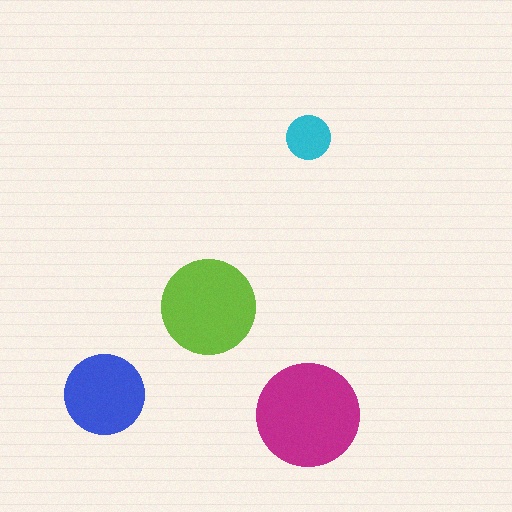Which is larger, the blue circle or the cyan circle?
The blue one.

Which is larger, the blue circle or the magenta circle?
The magenta one.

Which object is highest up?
The cyan circle is topmost.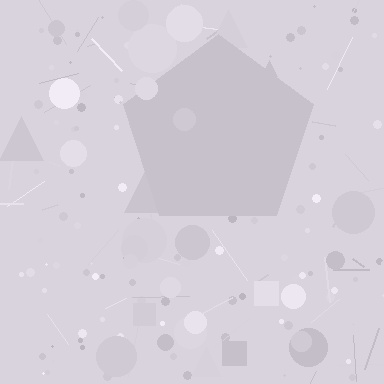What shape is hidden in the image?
A pentagon is hidden in the image.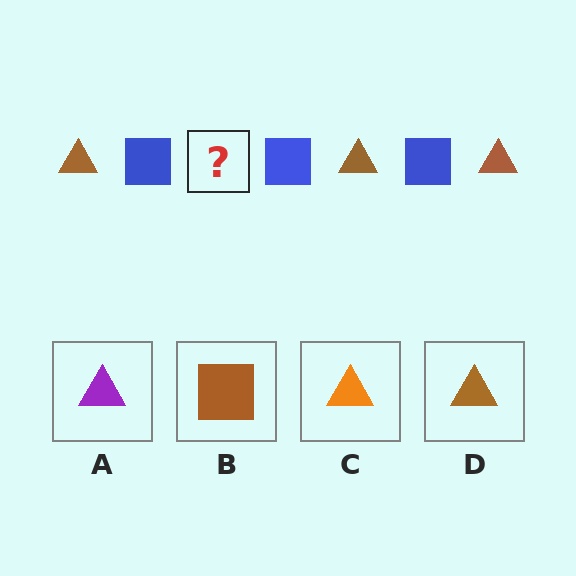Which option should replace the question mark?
Option D.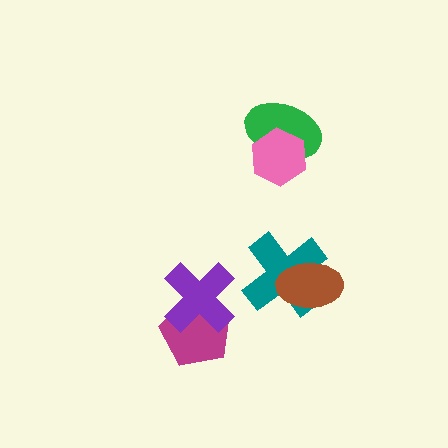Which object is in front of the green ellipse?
The pink hexagon is in front of the green ellipse.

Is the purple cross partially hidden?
No, no other shape covers it.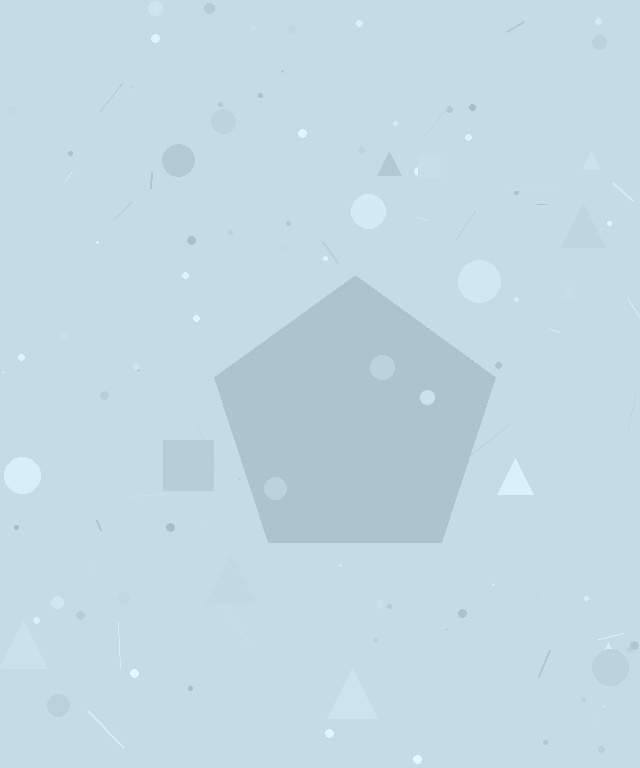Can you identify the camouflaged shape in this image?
The camouflaged shape is a pentagon.